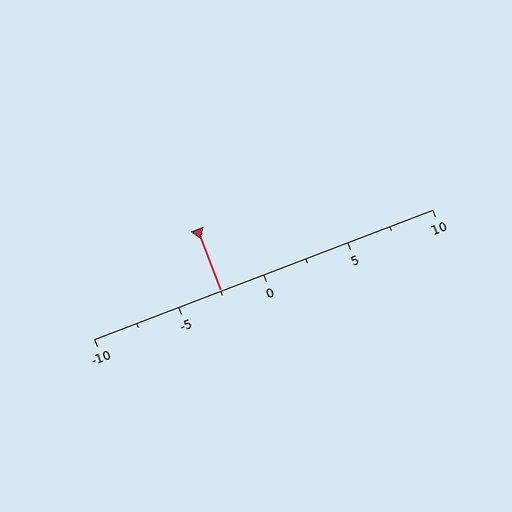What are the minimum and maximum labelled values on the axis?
The axis runs from -10 to 10.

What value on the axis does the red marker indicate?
The marker indicates approximately -2.5.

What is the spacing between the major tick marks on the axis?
The major ticks are spaced 5 apart.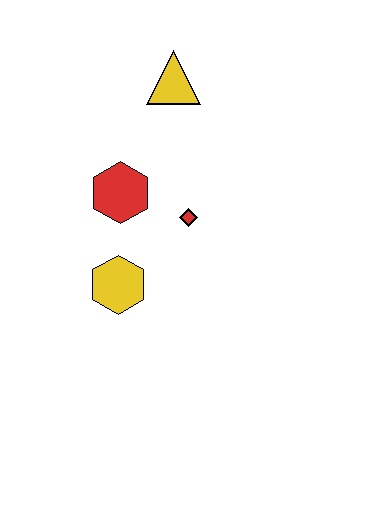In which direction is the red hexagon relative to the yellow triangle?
The red hexagon is below the yellow triangle.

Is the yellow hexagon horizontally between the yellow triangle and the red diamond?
No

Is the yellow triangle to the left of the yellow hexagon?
No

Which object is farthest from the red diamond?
The yellow triangle is farthest from the red diamond.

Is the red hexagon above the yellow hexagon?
Yes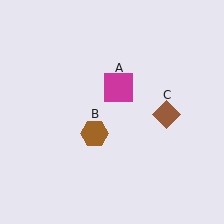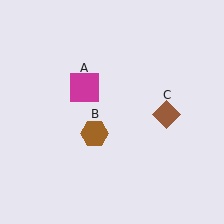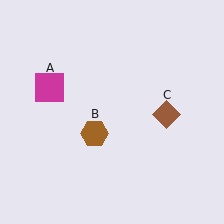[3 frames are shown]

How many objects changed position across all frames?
1 object changed position: magenta square (object A).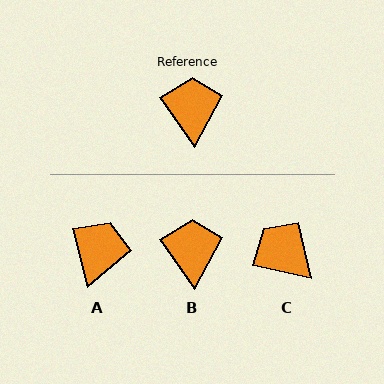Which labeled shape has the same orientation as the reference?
B.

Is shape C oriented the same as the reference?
No, it is off by about 42 degrees.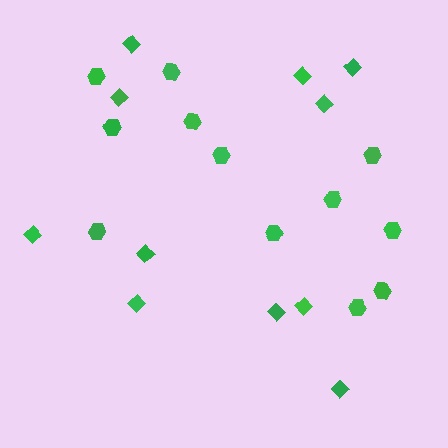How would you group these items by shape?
There are 2 groups: one group of diamonds (11) and one group of hexagons (12).